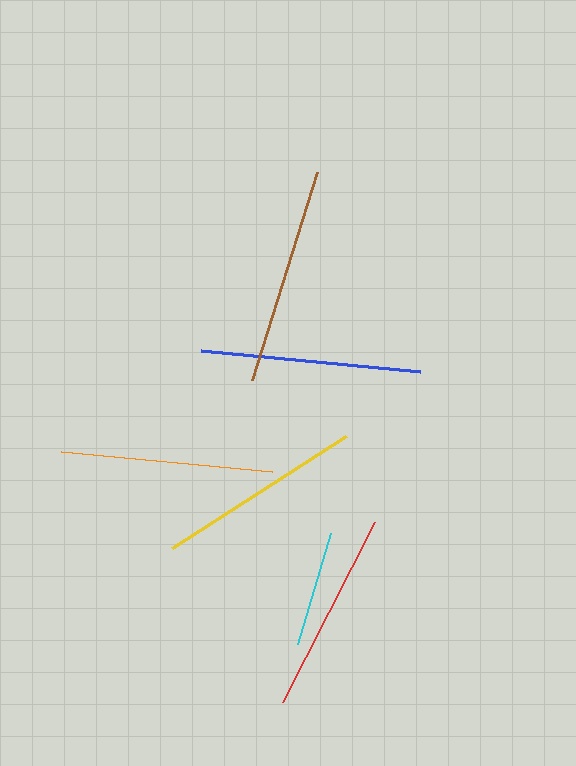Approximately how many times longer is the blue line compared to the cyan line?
The blue line is approximately 1.9 times the length of the cyan line.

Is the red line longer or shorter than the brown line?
The brown line is longer than the red line.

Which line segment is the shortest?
The cyan line is the shortest at approximately 115 pixels.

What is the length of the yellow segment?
The yellow segment is approximately 207 pixels long.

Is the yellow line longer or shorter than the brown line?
The brown line is longer than the yellow line.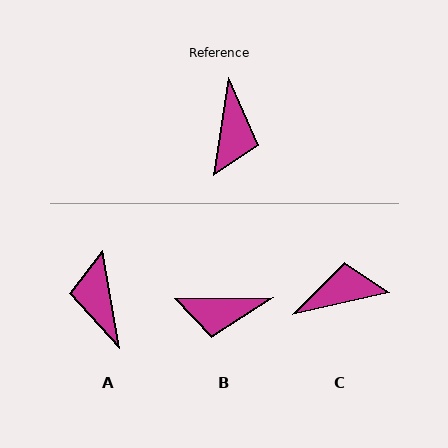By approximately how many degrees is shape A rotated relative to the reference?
Approximately 161 degrees clockwise.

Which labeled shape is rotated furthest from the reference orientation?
A, about 161 degrees away.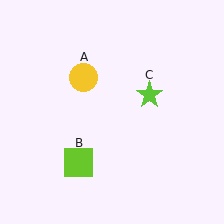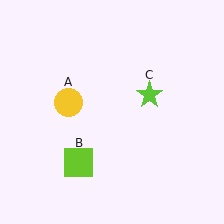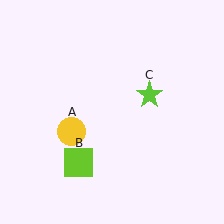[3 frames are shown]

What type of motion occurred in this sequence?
The yellow circle (object A) rotated counterclockwise around the center of the scene.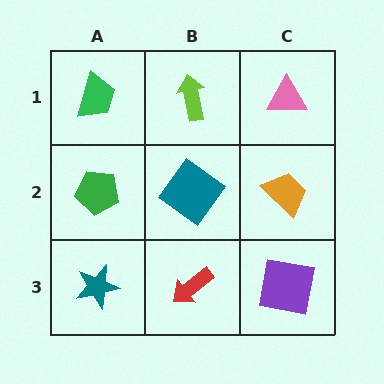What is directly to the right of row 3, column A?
A red arrow.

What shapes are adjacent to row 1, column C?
An orange trapezoid (row 2, column C), a lime arrow (row 1, column B).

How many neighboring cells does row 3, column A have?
2.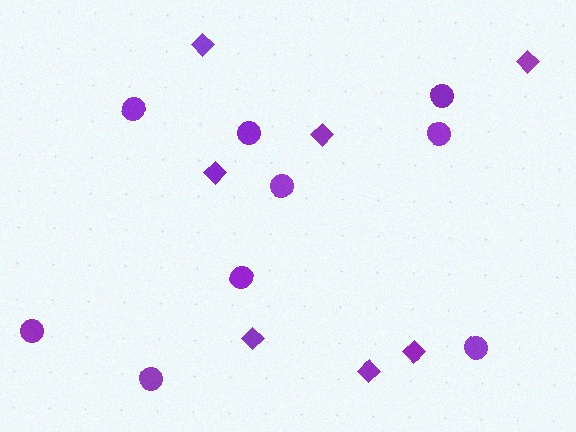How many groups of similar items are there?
There are 2 groups: one group of diamonds (7) and one group of circles (9).